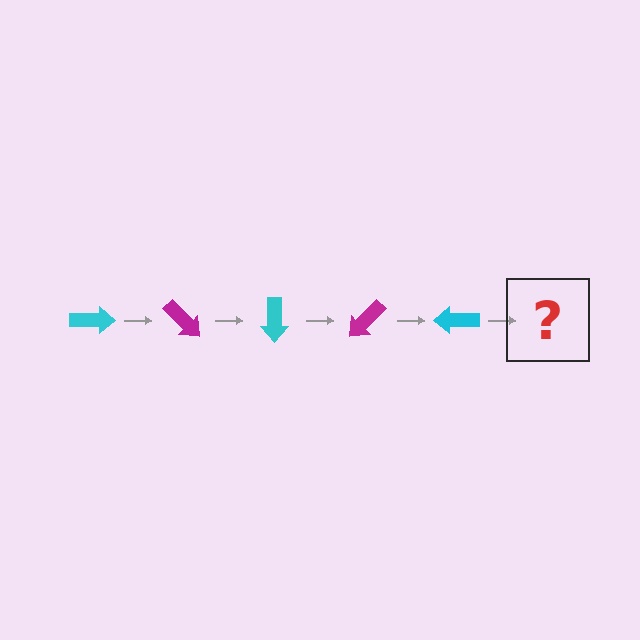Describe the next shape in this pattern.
It should be a magenta arrow, rotated 225 degrees from the start.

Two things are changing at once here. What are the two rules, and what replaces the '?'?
The two rules are that it rotates 45 degrees each step and the color cycles through cyan and magenta. The '?' should be a magenta arrow, rotated 225 degrees from the start.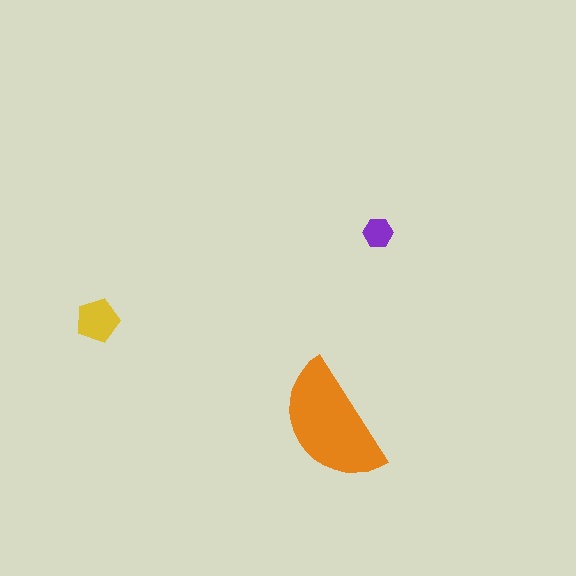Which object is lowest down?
The orange semicircle is bottommost.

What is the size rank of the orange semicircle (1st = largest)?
1st.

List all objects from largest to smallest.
The orange semicircle, the yellow pentagon, the purple hexagon.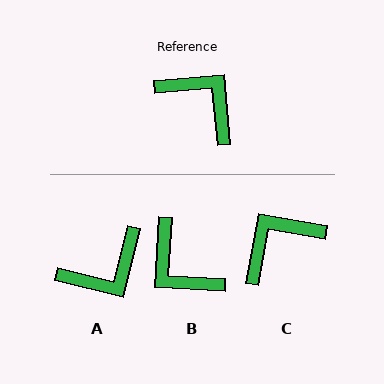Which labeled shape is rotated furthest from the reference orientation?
B, about 171 degrees away.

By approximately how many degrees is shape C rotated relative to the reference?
Approximately 75 degrees counter-clockwise.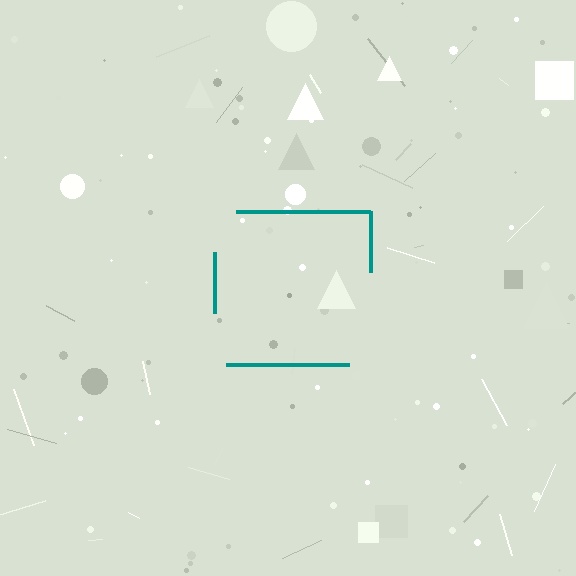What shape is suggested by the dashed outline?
The dashed outline suggests a square.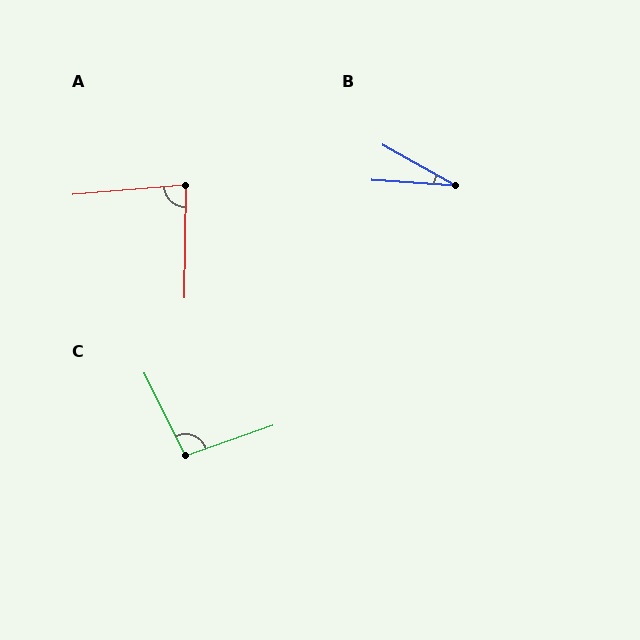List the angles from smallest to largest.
B (25°), A (84°), C (97°).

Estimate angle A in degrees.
Approximately 84 degrees.